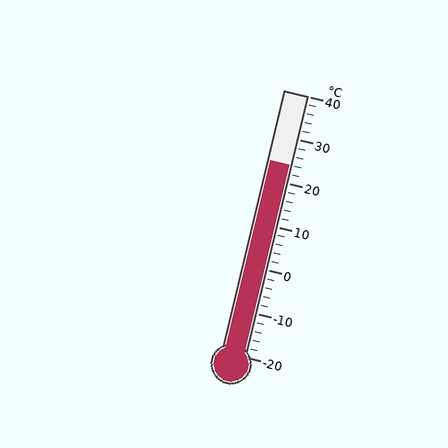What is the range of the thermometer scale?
The thermometer scale ranges from -20°C to 40°C.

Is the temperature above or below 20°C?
The temperature is above 20°C.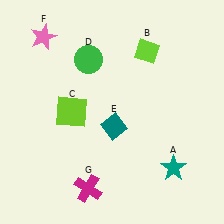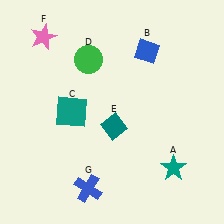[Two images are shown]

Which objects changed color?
B changed from lime to blue. C changed from lime to teal. G changed from magenta to blue.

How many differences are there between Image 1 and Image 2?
There are 3 differences between the two images.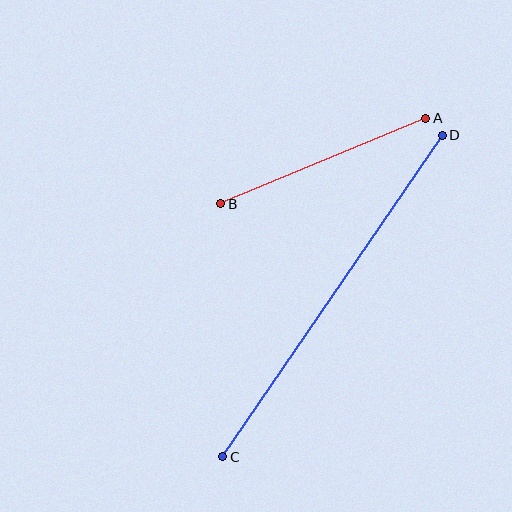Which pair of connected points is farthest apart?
Points C and D are farthest apart.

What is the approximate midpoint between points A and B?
The midpoint is at approximately (323, 161) pixels.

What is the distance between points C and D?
The distance is approximately 389 pixels.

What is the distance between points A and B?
The distance is approximately 222 pixels.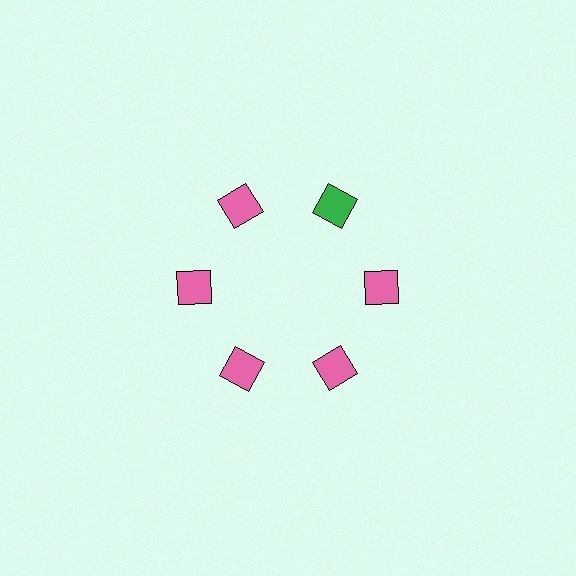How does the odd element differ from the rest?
It has a different color: green instead of pink.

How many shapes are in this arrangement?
There are 6 shapes arranged in a ring pattern.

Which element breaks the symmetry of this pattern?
The green square at roughly the 1 o'clock position breaks the symmetry. All other shapes are pink squares.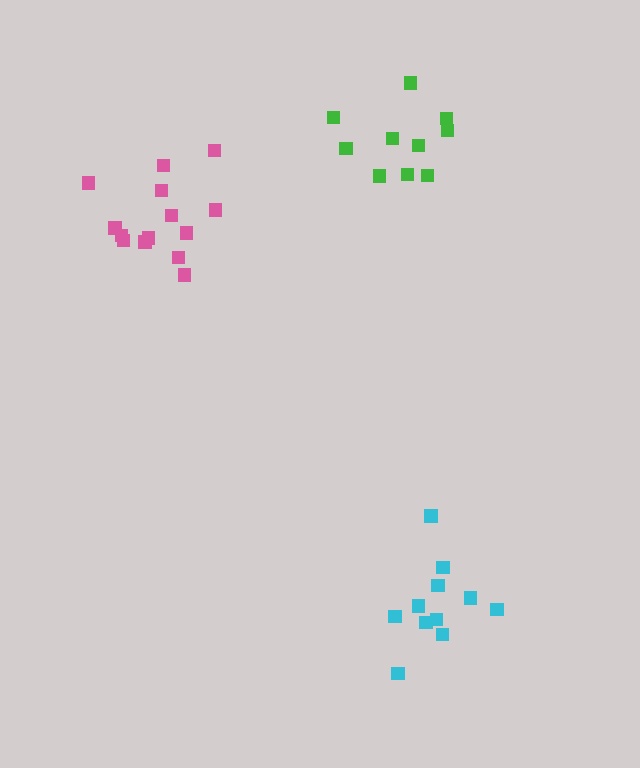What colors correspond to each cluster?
The clusters are colored: green, cyan, pink.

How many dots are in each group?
Group 1: 10 dots, Group 2: 11 dots, Group 3: 14 dots (35 total).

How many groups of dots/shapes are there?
There are 3 groups.